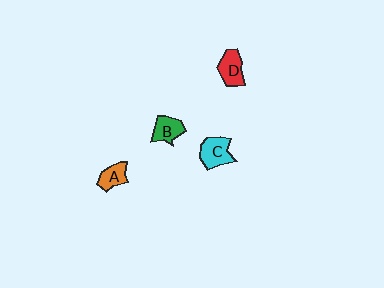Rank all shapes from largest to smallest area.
From largest to smallest: C (cyan), D (red), B (green), A (orange).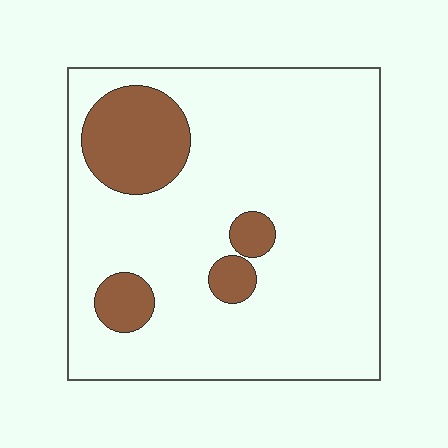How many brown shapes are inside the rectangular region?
4.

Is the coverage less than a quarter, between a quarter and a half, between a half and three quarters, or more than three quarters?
Less than a quarter.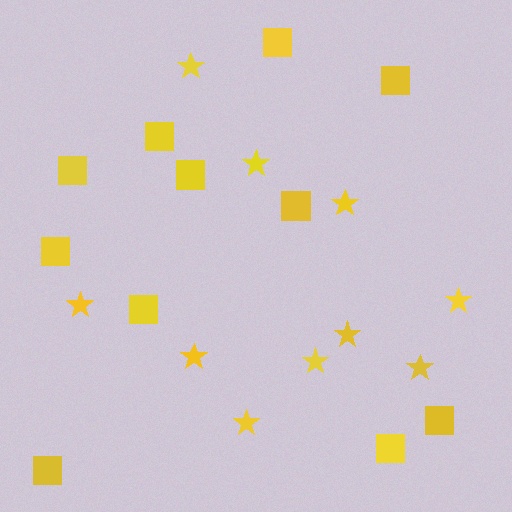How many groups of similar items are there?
There are 2 groups: one group of stars (10) and one group of squares (11).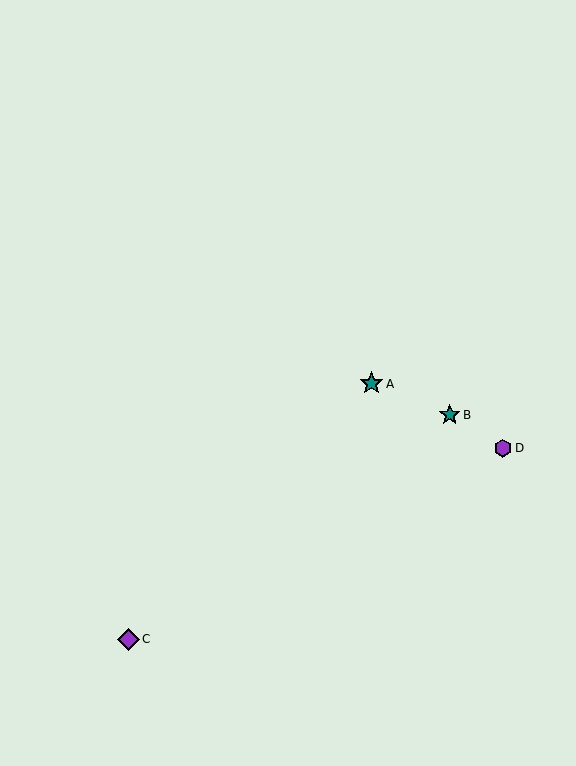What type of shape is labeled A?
Shape A is a teal star.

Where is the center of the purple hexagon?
The center of the purple hexagon is at (503, 448).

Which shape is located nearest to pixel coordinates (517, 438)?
The purple hexagon (labeled D) at (503, 448) is nearest to that location.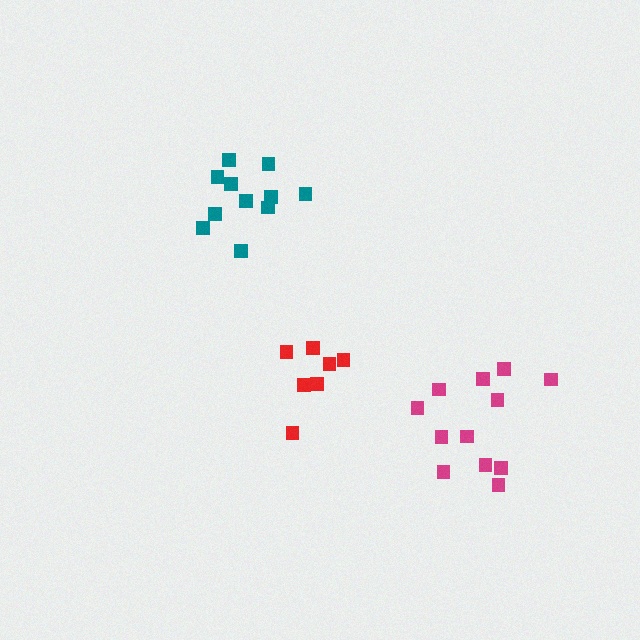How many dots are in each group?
Group 1: 7 dots, Group 2: 11 dots, Group 3: 12 dots (30 total).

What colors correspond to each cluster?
The clusters are colored: red, teal, magenta.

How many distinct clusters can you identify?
There are 3 distinct clusters.